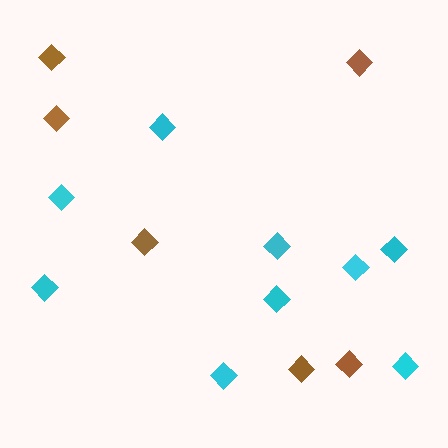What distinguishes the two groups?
There are 2 groups: one group of brown diamonds (6) and one group of cyan diamonds (9).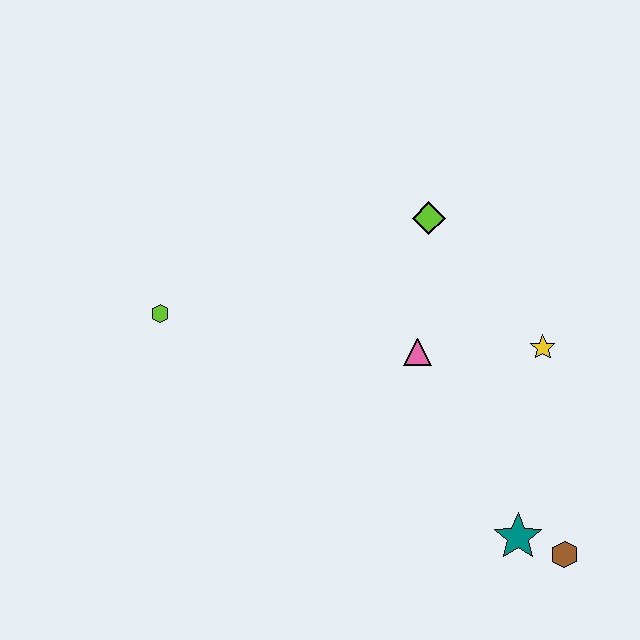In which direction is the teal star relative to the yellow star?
The teal star is below the yellow star.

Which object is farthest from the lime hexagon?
The brown hexagon is farthest from the lime hexagon.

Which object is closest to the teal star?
The brown hexagon is closest to the teal star.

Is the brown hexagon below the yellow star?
Yes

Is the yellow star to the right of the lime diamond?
Yes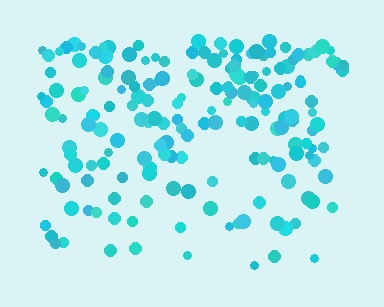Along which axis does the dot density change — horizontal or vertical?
Vertical.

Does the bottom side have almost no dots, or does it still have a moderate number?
Still a moderate number, just noticeably fewer than the top.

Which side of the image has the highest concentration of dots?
The top.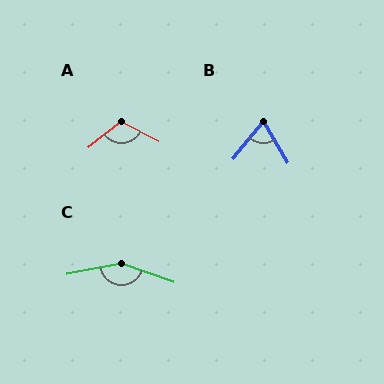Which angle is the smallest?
B, at approximately 70 degrees.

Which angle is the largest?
C, at approximately 149 degrees.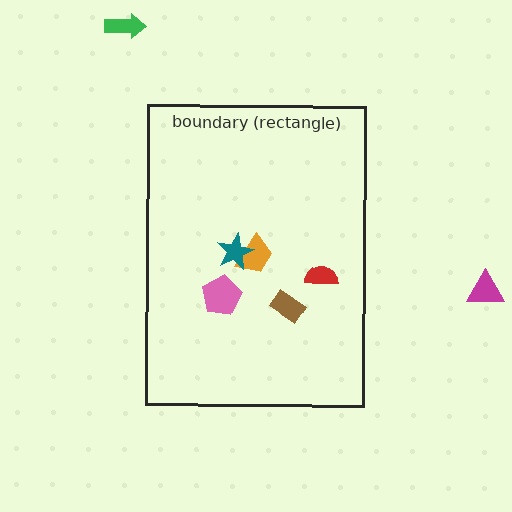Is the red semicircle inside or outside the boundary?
Inside.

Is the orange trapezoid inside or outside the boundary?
Inside.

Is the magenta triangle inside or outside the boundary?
Outside.